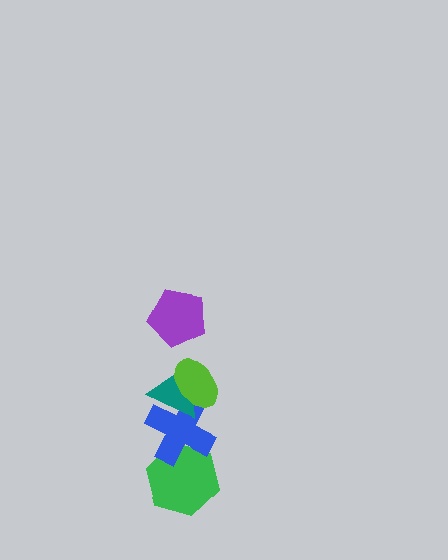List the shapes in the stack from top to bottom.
From top to bottom: the purple pentagon, the lime ellipse, the teal triangle, the blue cross, the green hexagon.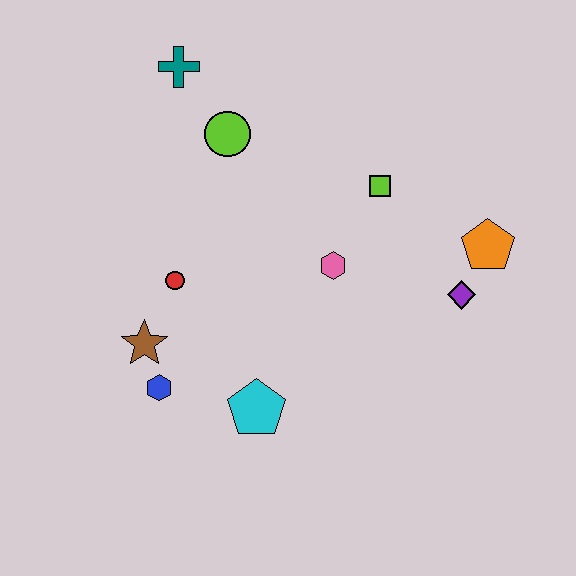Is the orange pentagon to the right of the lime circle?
Yes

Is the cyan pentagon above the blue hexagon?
No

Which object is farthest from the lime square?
The blue hexagon is farthest from the lime square.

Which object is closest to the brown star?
The blue hexagon is closest to the brown star.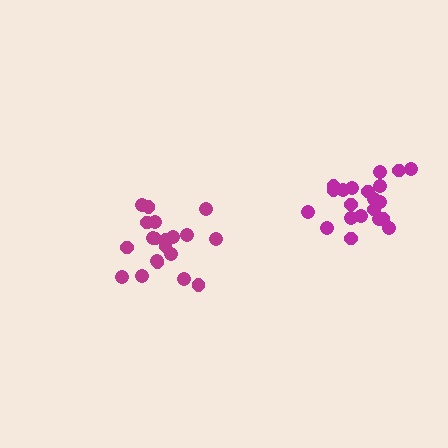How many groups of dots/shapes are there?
There are 2 groups.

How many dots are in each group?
Group 1: 20 dots, Group 2: 21 dots (41 total).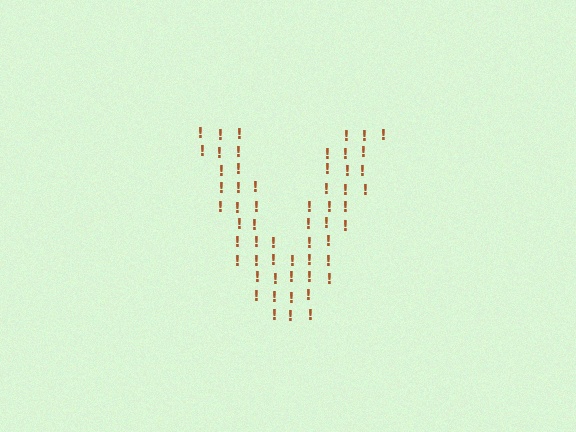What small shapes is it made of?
It is made of small exclamation marks.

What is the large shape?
The large shape is the letter V.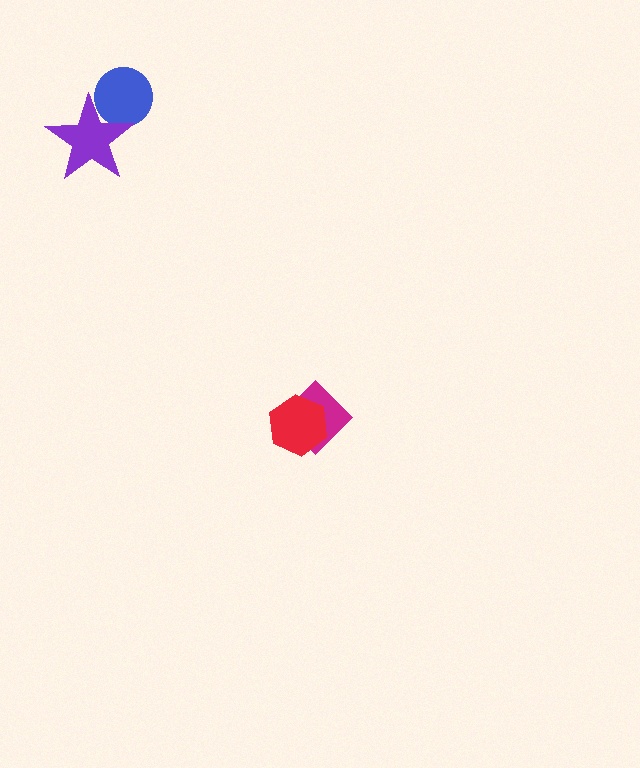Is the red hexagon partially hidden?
No, no other shape covers it.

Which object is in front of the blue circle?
The purple star is in front of the blue circle.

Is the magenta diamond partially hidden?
Yes, it is partially covered by another shape.